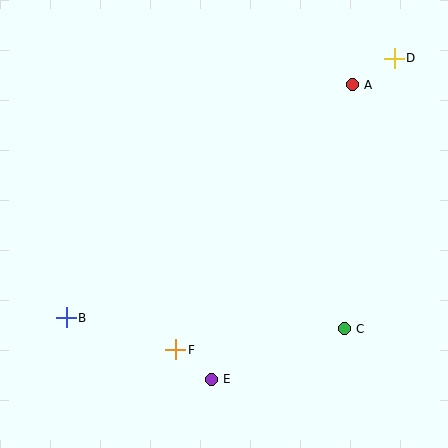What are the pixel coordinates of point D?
Point D is at (394, 58).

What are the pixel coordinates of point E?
Point E is at (211, 379).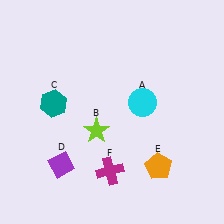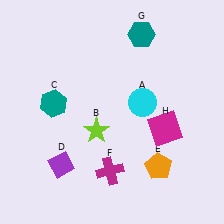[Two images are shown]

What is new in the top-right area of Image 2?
A teal hexagon (G) was added in the top-right area of Image 2.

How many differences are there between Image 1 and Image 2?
There are 2 differences between the two images.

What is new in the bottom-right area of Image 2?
A magenta square (H) was added in the bottom-right area of Image 2.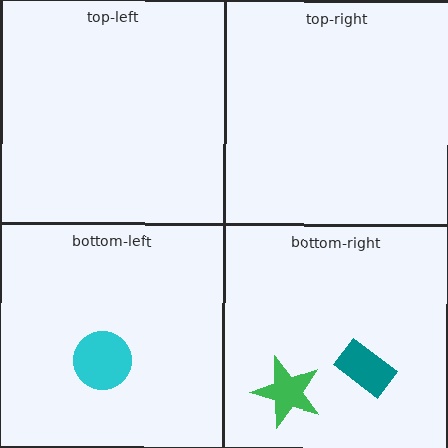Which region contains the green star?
The bottom-right region.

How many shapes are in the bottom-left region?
1.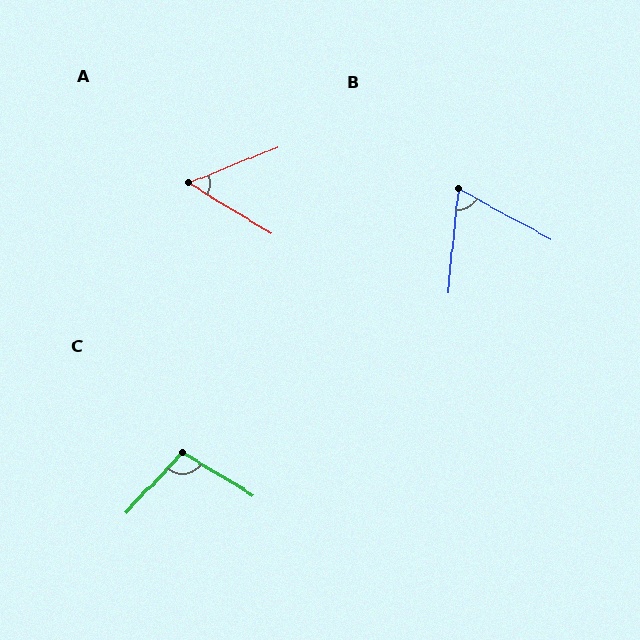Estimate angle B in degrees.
Approximately 67 degrees.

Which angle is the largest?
C, at approximately 102 degrees.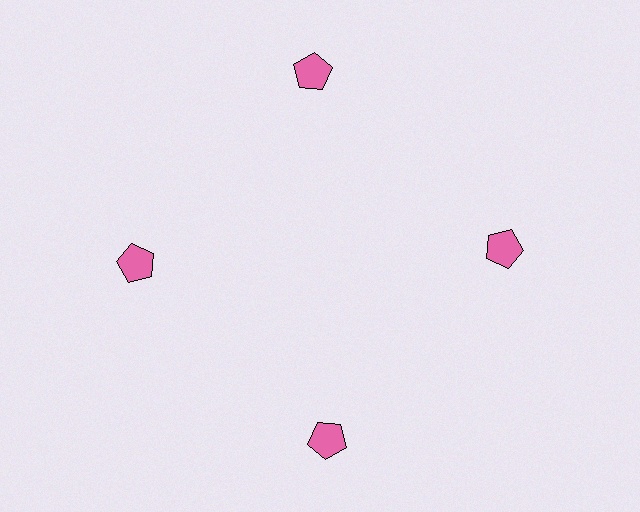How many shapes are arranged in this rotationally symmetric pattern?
There are 4 shapes, arranged in 4 groups of 1.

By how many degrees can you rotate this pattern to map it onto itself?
The pattern maps onto itself every 90 degrees of rotation.